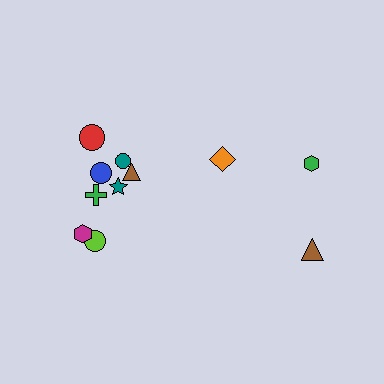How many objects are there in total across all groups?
There are 11 objects.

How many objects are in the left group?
There are 8 objects.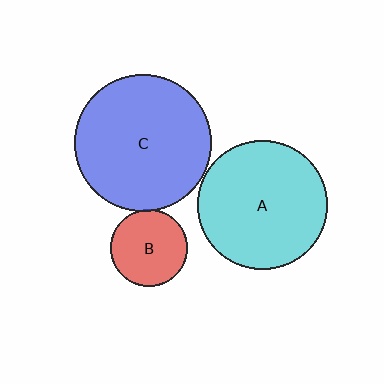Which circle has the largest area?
Circle C (blue).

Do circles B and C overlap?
Yes.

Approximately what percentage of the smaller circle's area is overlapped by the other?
Approximately 5%.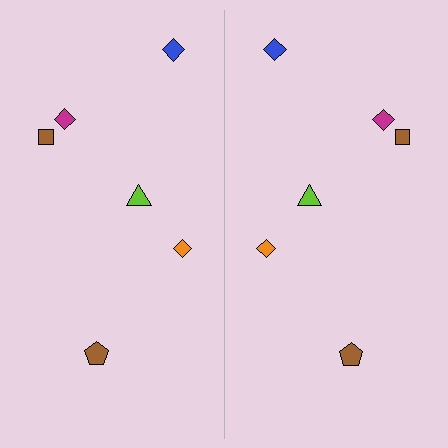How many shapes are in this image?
There are 12 shapes in this image.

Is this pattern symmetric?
Yes, this pattern has bilateral (reflection) symmetry.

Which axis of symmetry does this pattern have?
The pattern has a vertical axis of symmetry running through the center of the image.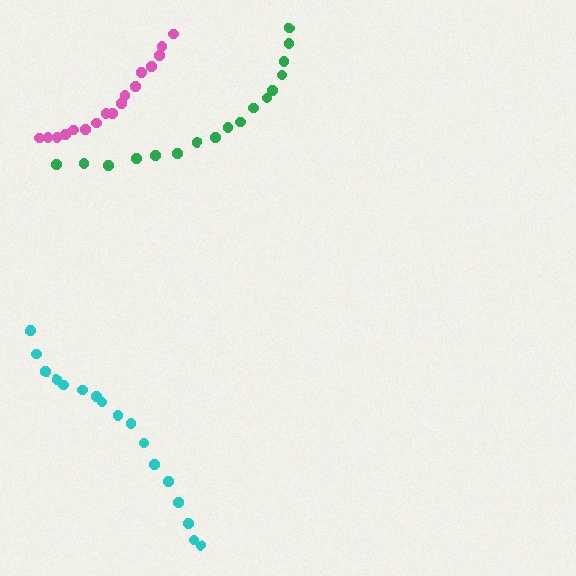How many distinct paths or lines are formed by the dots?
There are 3 distinct paths.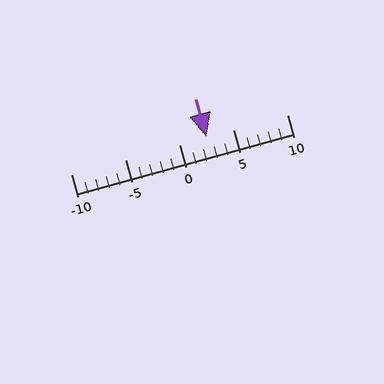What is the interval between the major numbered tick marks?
The major tick marks are spaced 5 units apart.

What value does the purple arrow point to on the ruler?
The purple arrow points to approximately 2.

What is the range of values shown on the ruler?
The ruler shows values from -10 to 10.